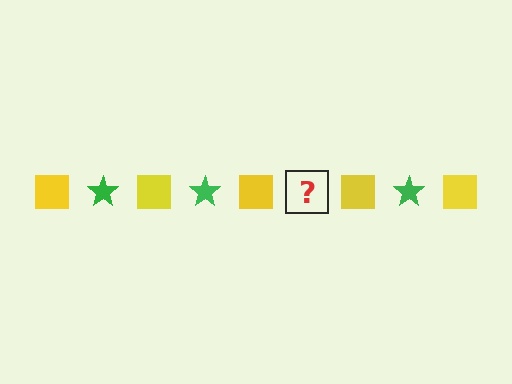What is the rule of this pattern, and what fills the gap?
The rule is that the pattern alternates between yellow square and green star. The gap should be filled with a green star.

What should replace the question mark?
The question mark should be replaced with a green star.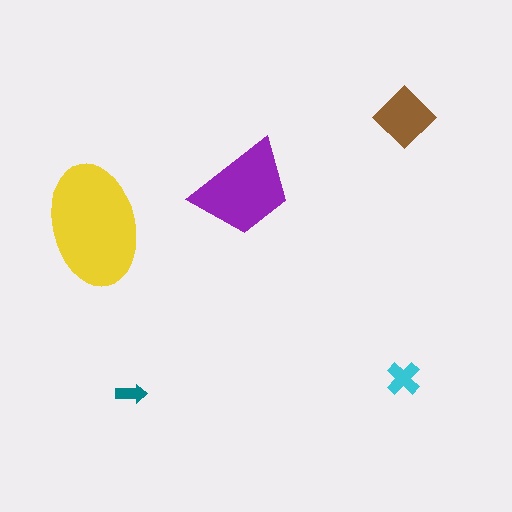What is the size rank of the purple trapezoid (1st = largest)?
2nd.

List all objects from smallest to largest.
The teal arrow, the cyan cross, the brown diamond, the purple trapezoid, the yellow ellipse.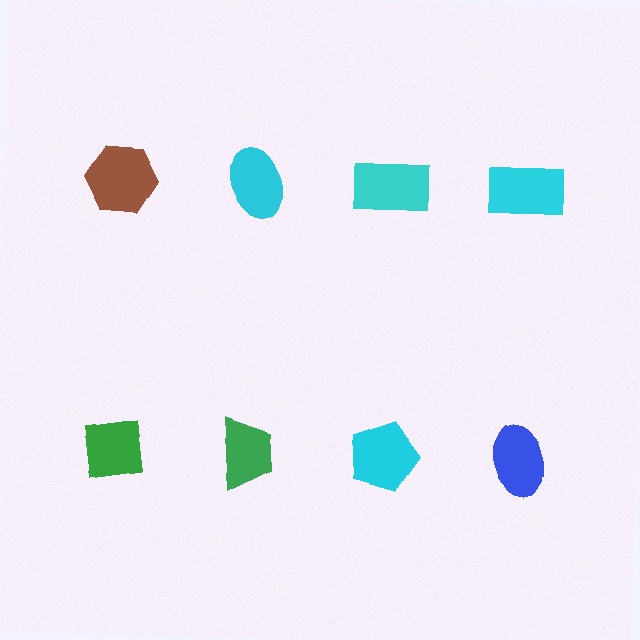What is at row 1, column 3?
A cyan rectangle.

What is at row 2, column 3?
A cyan pentagon.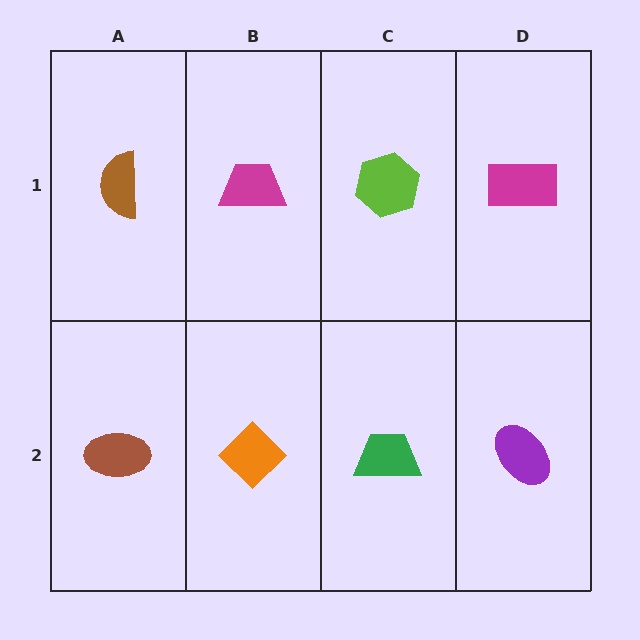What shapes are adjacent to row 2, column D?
A magenta rectangle (row 1, column D), a green trapezoid (row 2, column C).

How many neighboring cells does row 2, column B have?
3.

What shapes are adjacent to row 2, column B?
A magenta trapezoid (row 1, column B), a brown ellipse (row 2, column A), a green trapezoid (row 2, column C).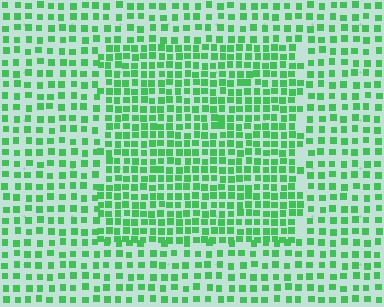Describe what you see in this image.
The image contains small green elements arranged at two different densities. A rectangle-shaped region is visible where the elements are more densely packed than the surrounding area.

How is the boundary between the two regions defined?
The boundary is defined by a change in element density (approximately 1.7x ratio). All elements are the same color, size, and shape.